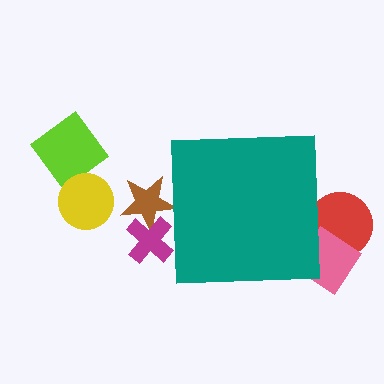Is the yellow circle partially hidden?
No, the yellow circle is fully visible.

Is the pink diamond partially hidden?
Yes, the pink diamond is partially hidden behind the teal square.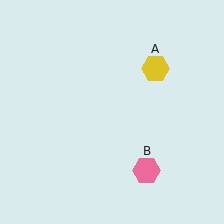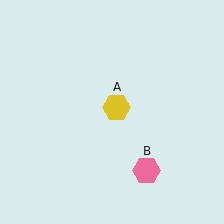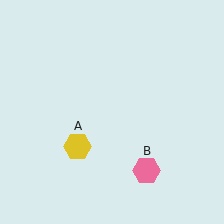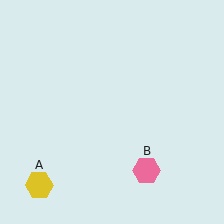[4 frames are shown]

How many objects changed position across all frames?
1 object changed position: yellow hexagon (object A).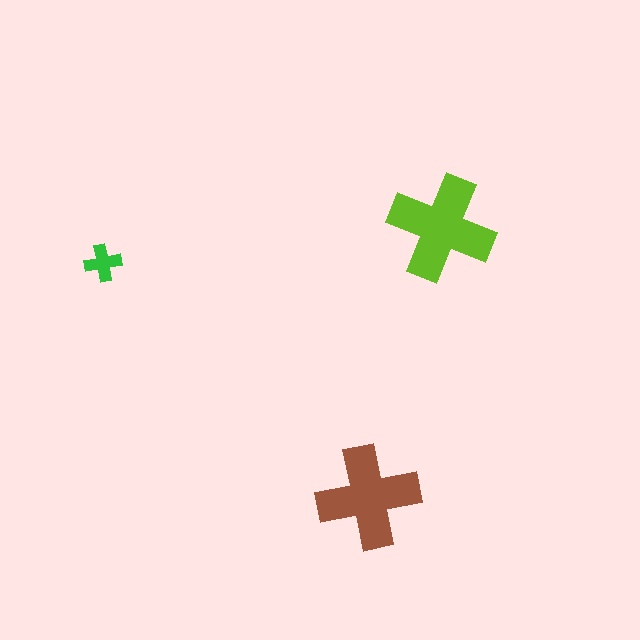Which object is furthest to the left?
The green cross is leftmost.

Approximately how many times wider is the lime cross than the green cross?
About 3 times wider.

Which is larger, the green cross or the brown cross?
The brown one.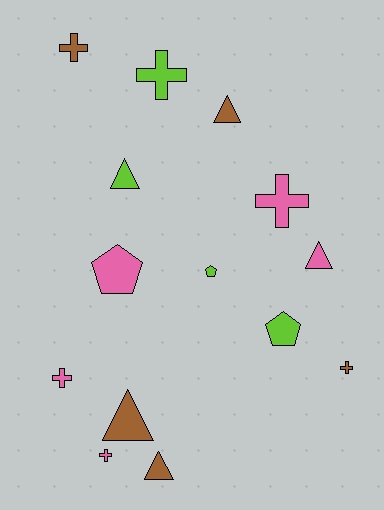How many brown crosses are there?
There are 2 brown crosses.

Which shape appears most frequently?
Cross, with 6 objects.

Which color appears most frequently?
Pink, with 5 objects.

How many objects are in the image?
There are 14 objects.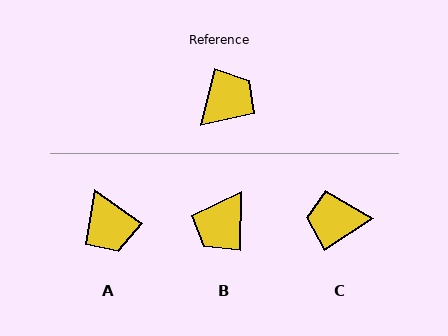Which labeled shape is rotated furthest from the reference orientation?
B, about 167 degrees away.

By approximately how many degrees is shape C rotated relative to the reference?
Approximately 137 degrees counter-clockwise.